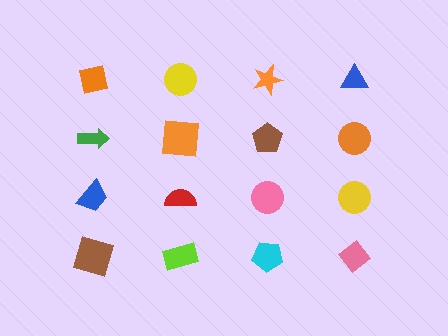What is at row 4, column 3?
A cyan pentagon.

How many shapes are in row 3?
4 shapes.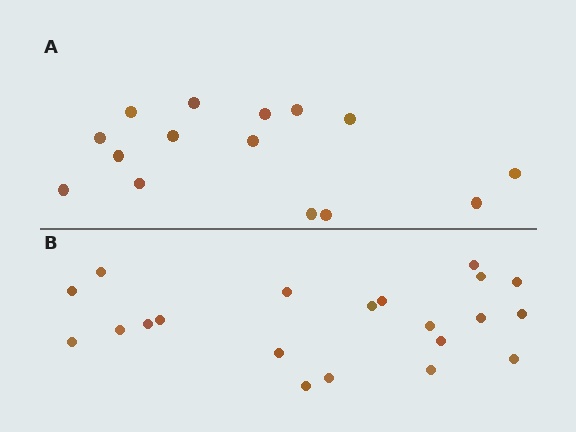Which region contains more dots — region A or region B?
Region B (the bottom region) has more dots.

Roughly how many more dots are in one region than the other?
Region B has about 6 more dots than region A.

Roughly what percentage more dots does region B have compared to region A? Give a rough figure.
About 40% more.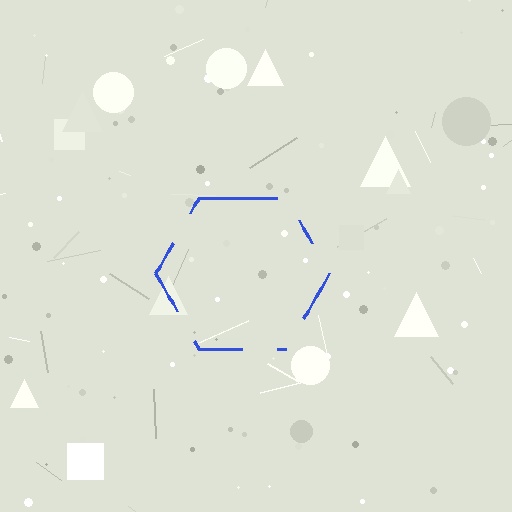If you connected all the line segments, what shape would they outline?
They would outline a hexagon.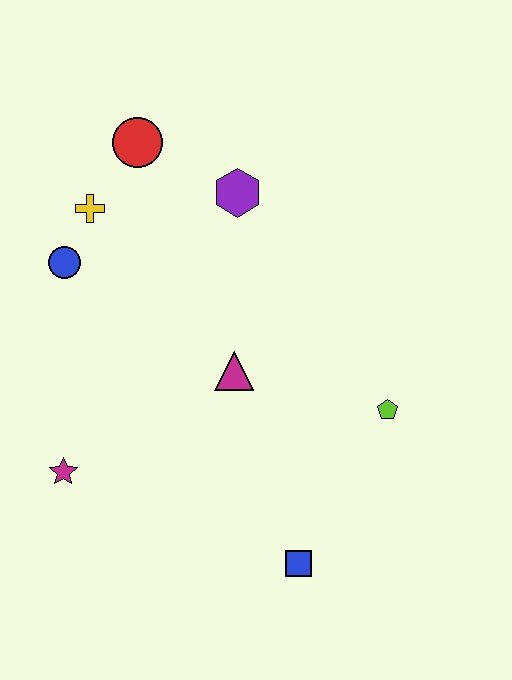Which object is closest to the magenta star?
The magenta triangle is closest to the magenta star.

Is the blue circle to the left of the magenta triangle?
Yes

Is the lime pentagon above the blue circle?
No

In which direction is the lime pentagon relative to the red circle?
The lime pentagon is below the red circle.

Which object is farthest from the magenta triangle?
The red circle is farthest from the magenta triangle.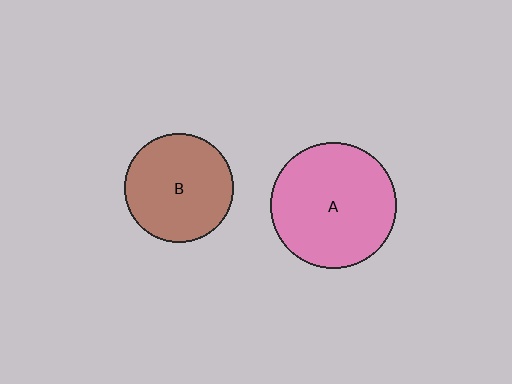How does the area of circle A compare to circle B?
Approximately 1.3 times.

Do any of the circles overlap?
No, none of the circles overlap.